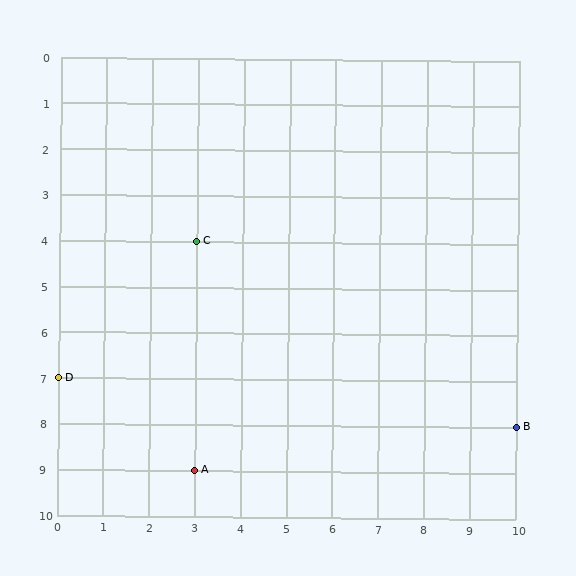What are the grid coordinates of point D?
Point D is at grid coordinates (0, 7).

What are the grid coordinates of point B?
Point B is at grid coordinates (10, 8).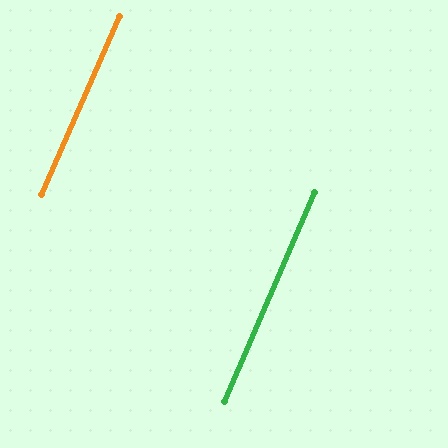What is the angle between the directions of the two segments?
Approximately 0 degrees.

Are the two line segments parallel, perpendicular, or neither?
Parallel — their directions differ by only 0.4°.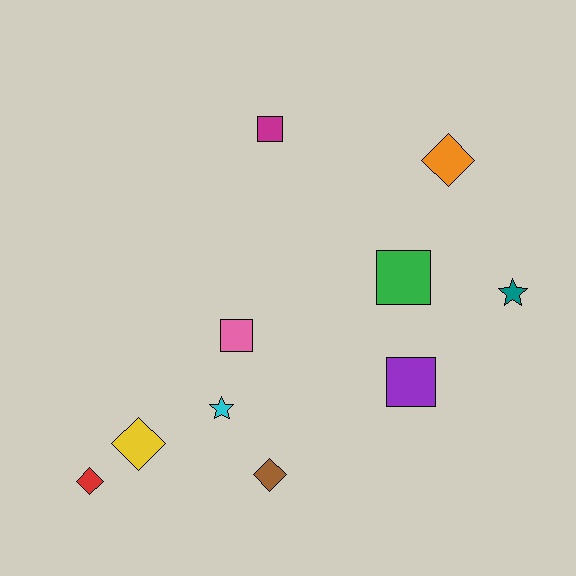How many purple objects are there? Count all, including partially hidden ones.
There is 1 purple object.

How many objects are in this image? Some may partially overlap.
There are 10 objects.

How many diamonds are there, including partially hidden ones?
There are 4 diamonds.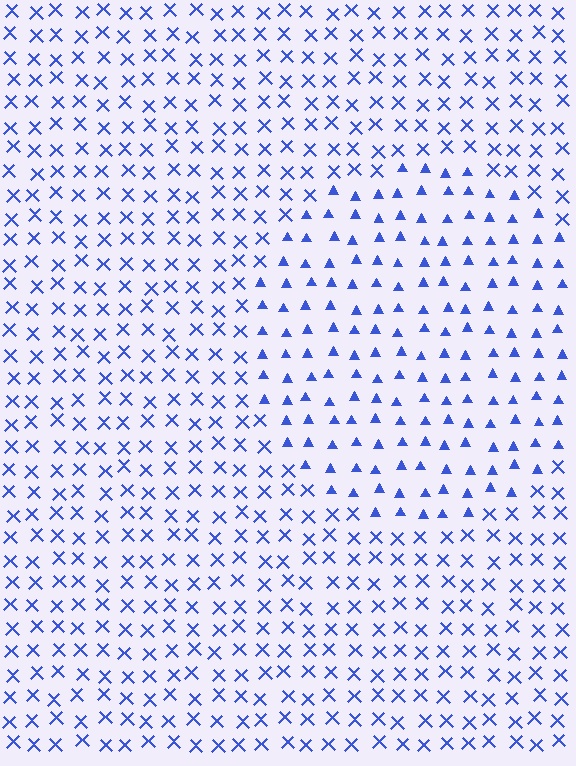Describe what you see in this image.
The image is filled with small blue elements arranged in a uniform grid. A circle-shaped region contains triangles, while the surrounding area contains X marks. The boundary is defined purely by the change in element shape.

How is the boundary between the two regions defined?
The boundary is defined by a change in element shape: triangles inside vs. X marks outside. All elements share the same color and spacing.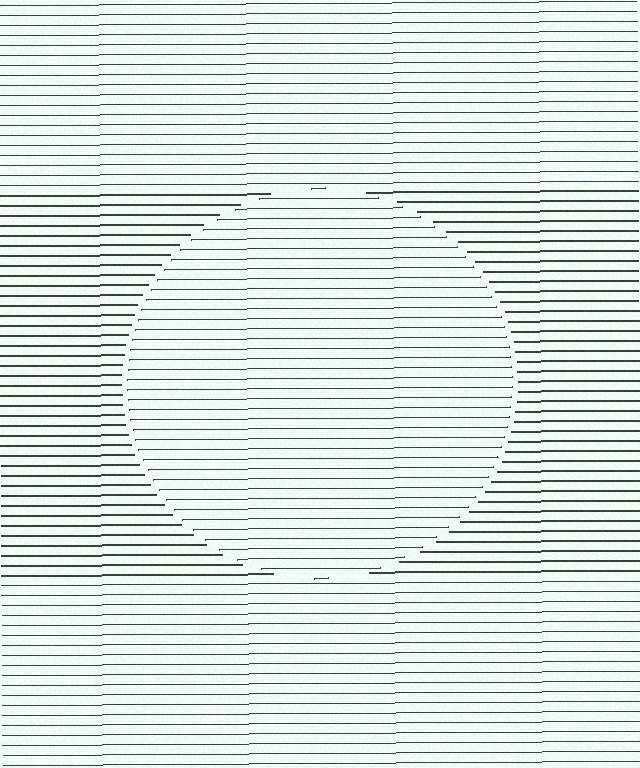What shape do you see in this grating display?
An illusory circle. The interior of the shape contains the same grating, shifted by half a period — the contour is defined by the phase discontinuity where line-ends from the inner and outer gratings abut.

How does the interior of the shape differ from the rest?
The interior of the shape contains the same grating, shifted by half a period — the contour is defined by the phase discontinuity where line-ends from the inner and outer gratings abut.